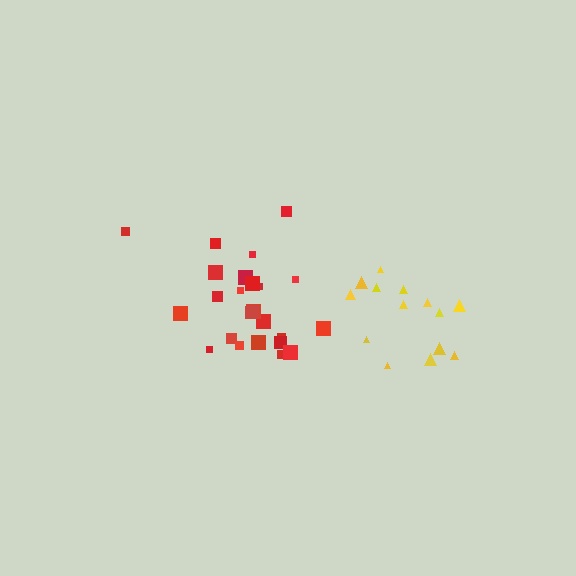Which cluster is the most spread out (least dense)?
Yellow.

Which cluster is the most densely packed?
Red.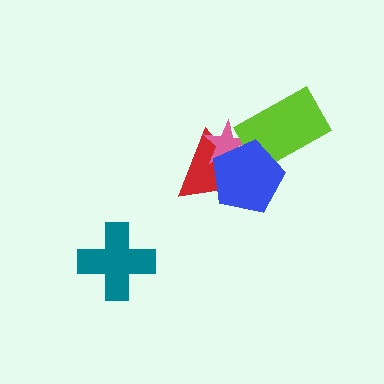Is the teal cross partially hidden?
No, no other shape covers it.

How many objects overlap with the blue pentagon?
3 objects overlap with the blue pentagon.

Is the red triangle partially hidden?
Yes, it is partially covered by another shape.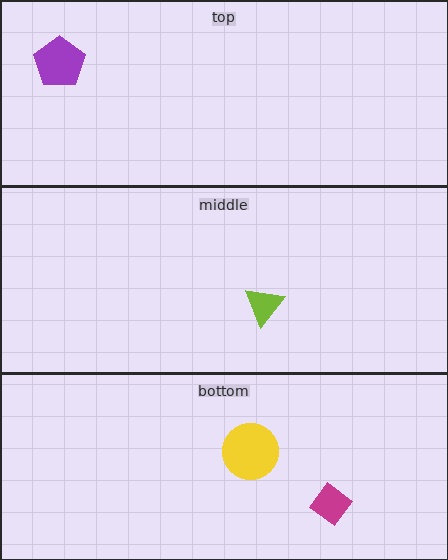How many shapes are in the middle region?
1.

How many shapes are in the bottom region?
2.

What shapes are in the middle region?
The lime triangle.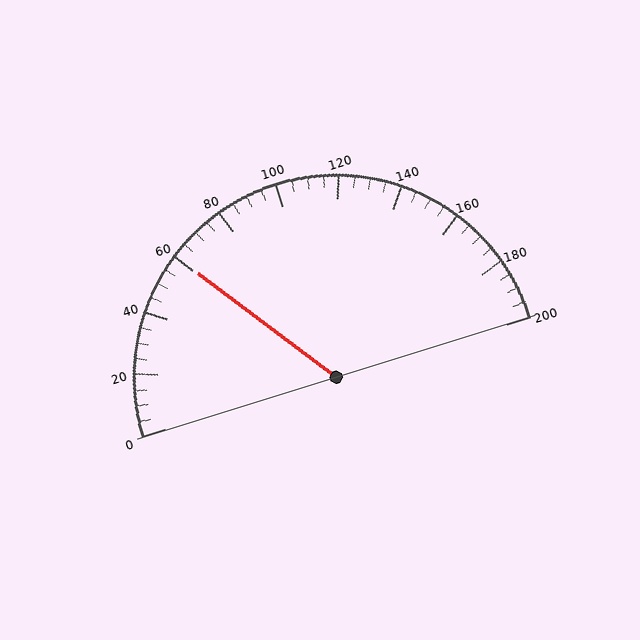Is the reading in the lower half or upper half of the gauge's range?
The reading is in the lower half of the range (0 to 200).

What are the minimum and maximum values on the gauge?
The gauge ranges from 0 to 200.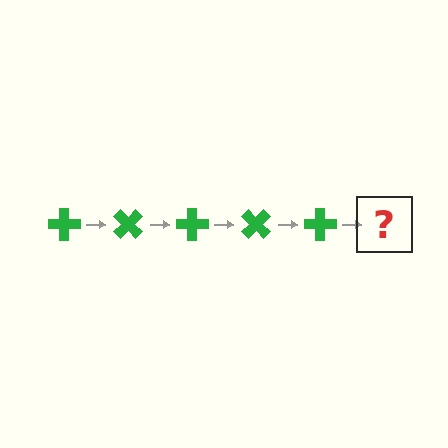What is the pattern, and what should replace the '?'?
The pattern is that the cross rotates 45 degrees each step. The '?' should be a green cross rotated 225 degrees.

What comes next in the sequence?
The next element should be a green cross rotated 225 degrees.